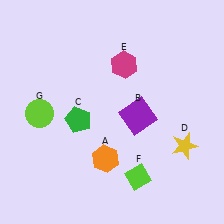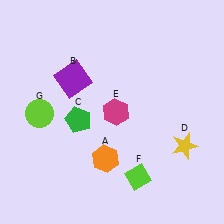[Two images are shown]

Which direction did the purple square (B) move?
The purple square (B) moved left.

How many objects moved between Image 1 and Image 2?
2 objects moved between the two images.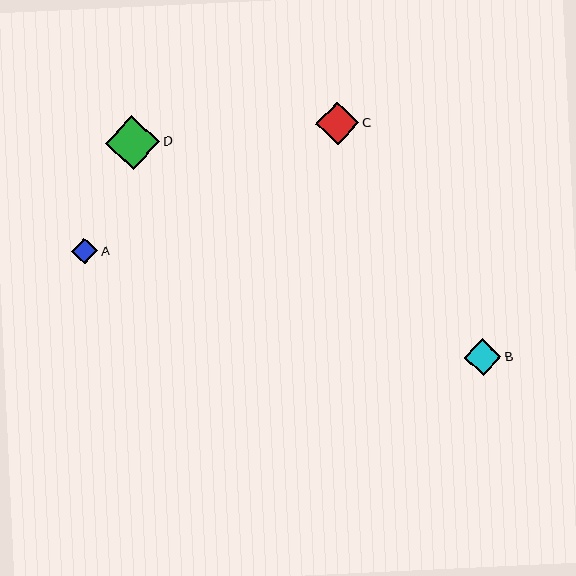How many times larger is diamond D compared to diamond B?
Diamond D is approximately 1.5 times the size of diamond B.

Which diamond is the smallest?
Diamond A is the smallest with a size of approximately 26 pixels.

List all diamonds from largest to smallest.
From largest to smallest: D, C, B, A.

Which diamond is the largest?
Diamond D is the largest with a size of approximately 54 pixels.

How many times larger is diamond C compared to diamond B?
Diamond C is approximately 1.2 times the size of diamond B.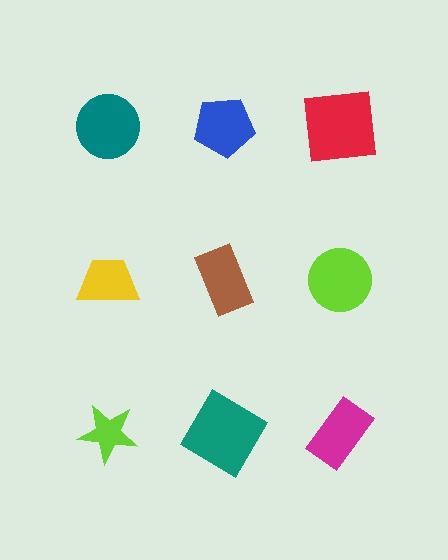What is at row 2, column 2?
A brown rectangle.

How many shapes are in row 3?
3 shapes.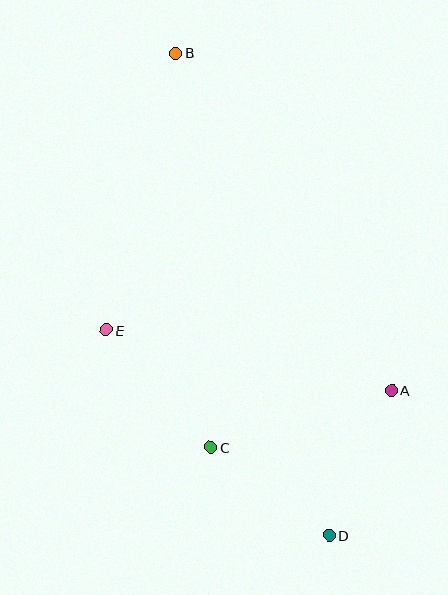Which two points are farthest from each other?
Points B and D are farthest from each other.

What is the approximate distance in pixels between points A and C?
The distance between A and C is approximately 190 pixels.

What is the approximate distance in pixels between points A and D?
The distance between A and D is approximately 158 pixels.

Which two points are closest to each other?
Points C and D are closest to each other.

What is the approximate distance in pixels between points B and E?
The distance between B and E is approximately 285 pixels.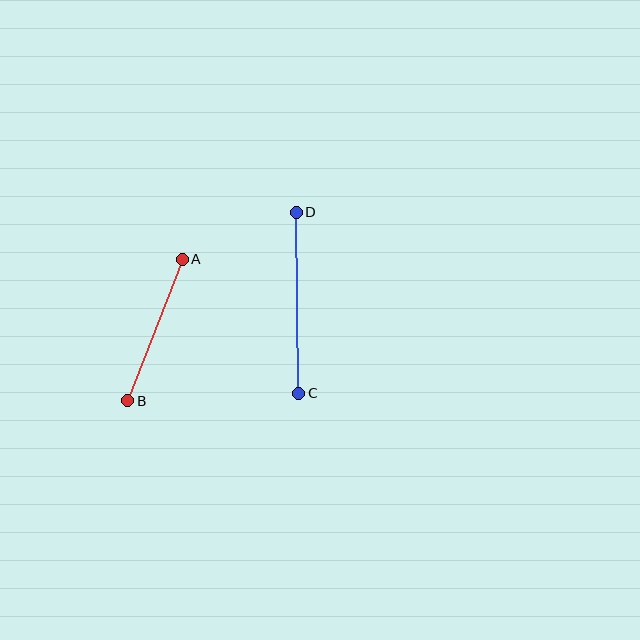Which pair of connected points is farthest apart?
Points C and D are farthest apart.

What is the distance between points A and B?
The distance is approximately 151 pixels.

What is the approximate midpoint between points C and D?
The midpoint is at approximately (298, 303) pixels.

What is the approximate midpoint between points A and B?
The midpoint is at approximately (155, 330) pixels.